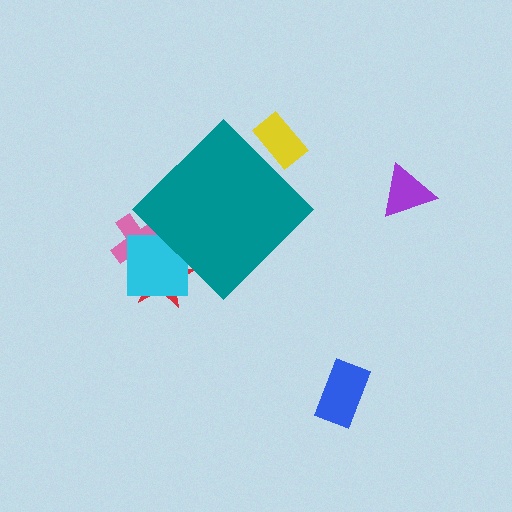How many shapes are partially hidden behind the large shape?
4 shapes are partially hidden.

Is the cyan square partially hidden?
Yes, the cyan square is partially hidden behind the teal diamond.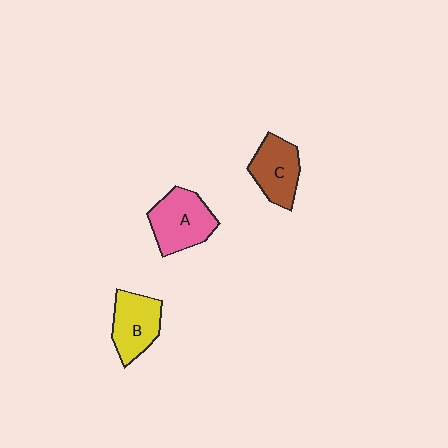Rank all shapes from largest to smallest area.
From largest to smallest: A (pink), B (yellow), C (brown).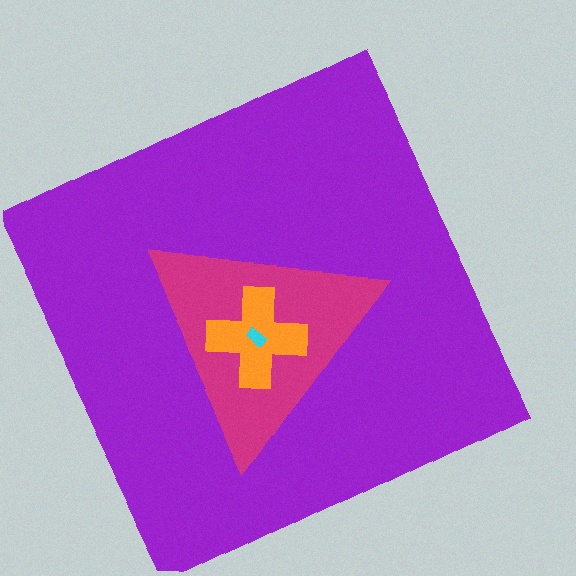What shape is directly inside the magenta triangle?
The orange cross.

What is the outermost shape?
The purple square.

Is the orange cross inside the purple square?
Yes.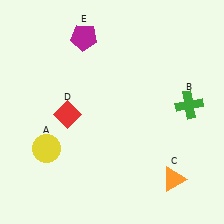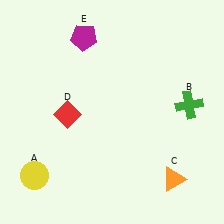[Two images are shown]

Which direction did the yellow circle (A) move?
The yellow circle (A) moved down.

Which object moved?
The yellow circle (A) moved down.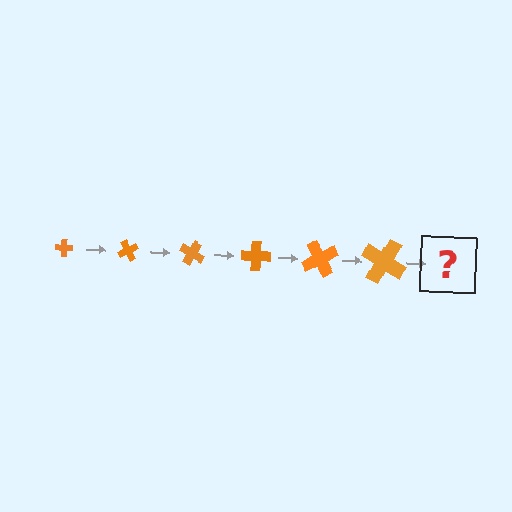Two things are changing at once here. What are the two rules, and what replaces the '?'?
The two rules are that the cross grows larger each step and it rotates 60 degrees each step. The '?' should be a cross, larger than the previous one and rotated 360 degrees from the start.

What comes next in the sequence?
The next element should be a cross, larger than the previous one and rotated 360 degrees from the start.